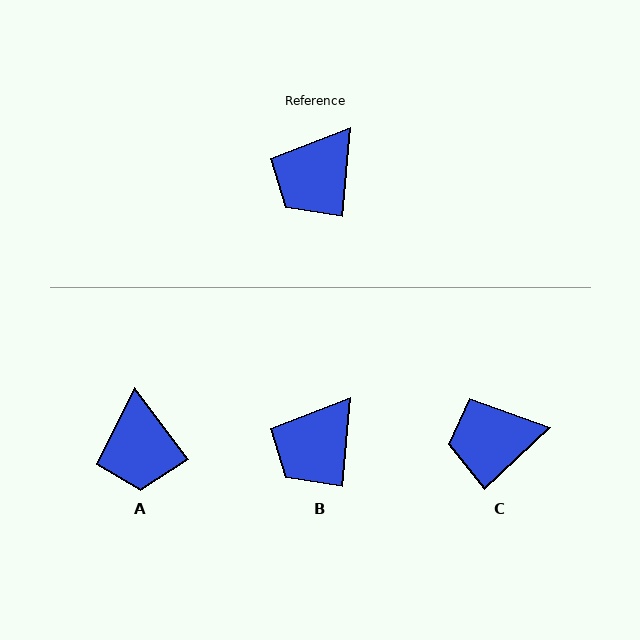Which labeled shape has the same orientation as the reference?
B.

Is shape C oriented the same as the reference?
No, it is off by about 41 degrees.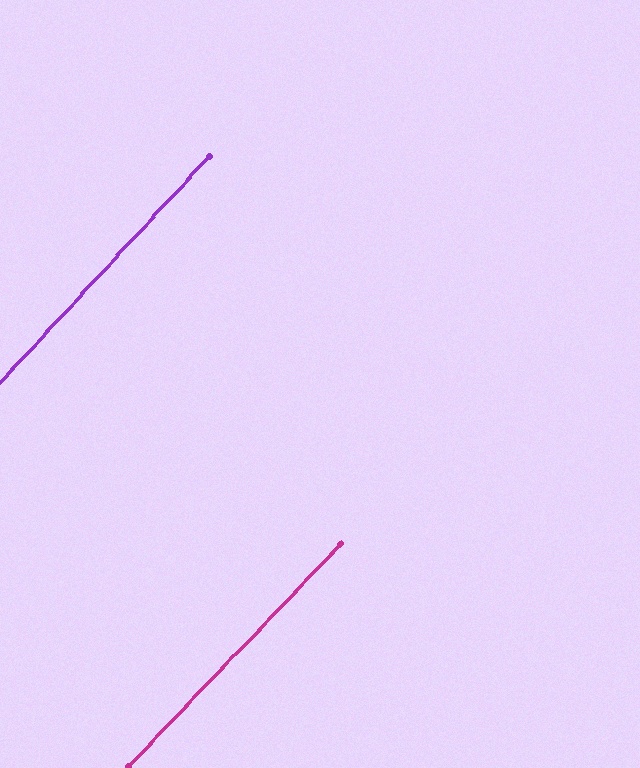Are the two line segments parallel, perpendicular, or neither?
Parallel — their directions differ by only 0.6°.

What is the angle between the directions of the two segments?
Approximately 1 degree.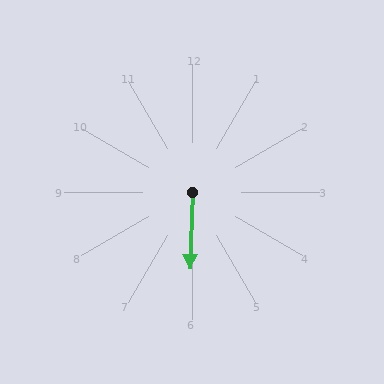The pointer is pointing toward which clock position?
Roughly 6 o'clock.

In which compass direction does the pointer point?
South.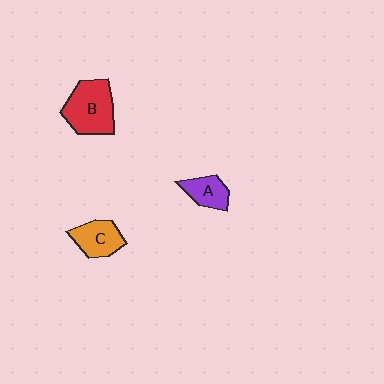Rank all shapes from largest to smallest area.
From largest to smallest: B (red), C (orange), A (purple).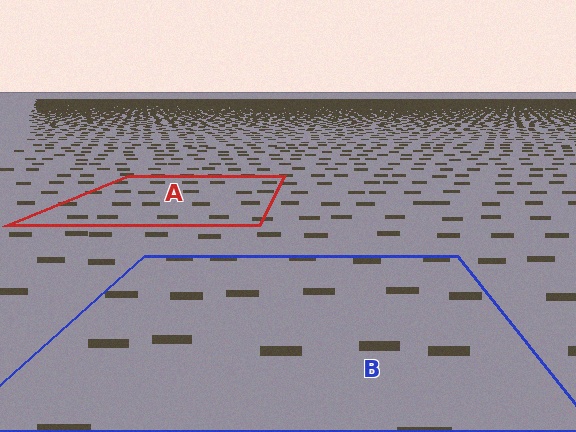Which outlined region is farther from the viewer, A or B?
Region A is farther from the viewer — the texture elements inside it appear smaller and more densely packed.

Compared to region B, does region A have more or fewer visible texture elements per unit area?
Region A has more texture elements per unit area — they are packed more densely because it is farther away.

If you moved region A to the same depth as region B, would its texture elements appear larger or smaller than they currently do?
They would appear larger. At a closer depth, the same texture elements are projected at a bigger on-screen size.